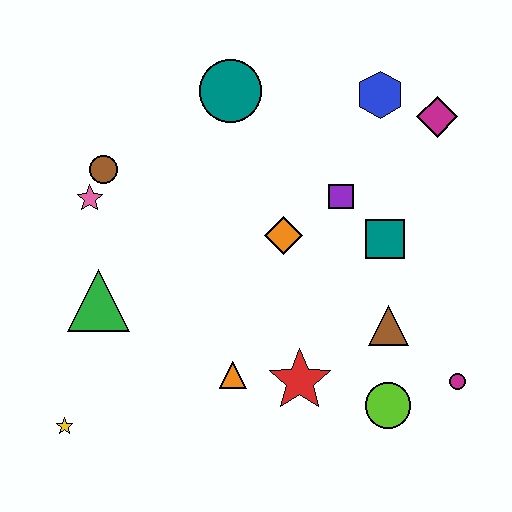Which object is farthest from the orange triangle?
The magenta diamond is farthest from the orange triangle.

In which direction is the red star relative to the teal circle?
The red star is below the teal circle.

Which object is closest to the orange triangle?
The red star is closest to the orange triangle.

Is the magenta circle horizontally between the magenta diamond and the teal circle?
No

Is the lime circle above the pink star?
No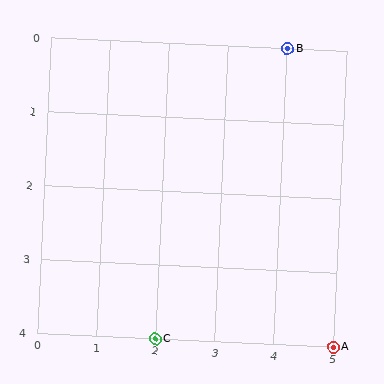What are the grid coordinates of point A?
Point A is at grid coordinates (5, 4).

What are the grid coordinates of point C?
Point C is at grid coordinates (2, 4).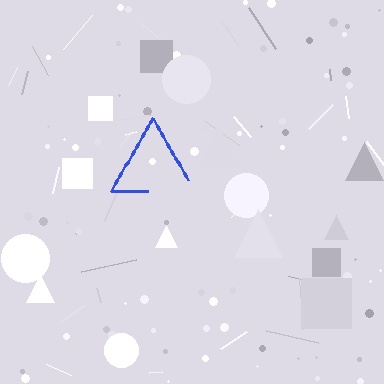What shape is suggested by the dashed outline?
The dashed outline suggests a triangle.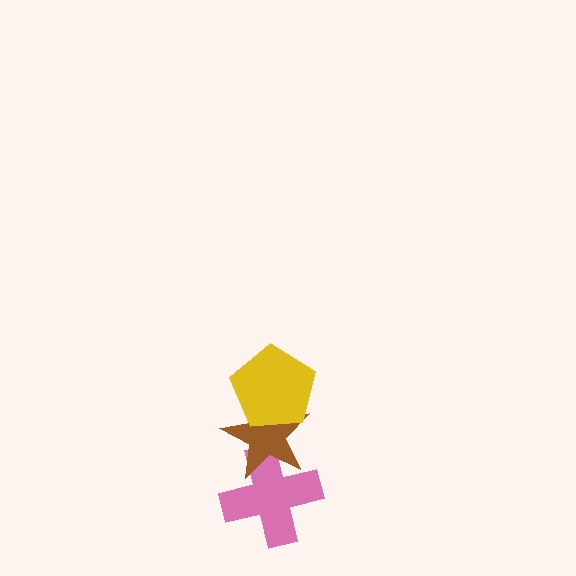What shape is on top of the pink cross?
The brown star is on top of the pink cross.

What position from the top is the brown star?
The brown star is 2nd from the top.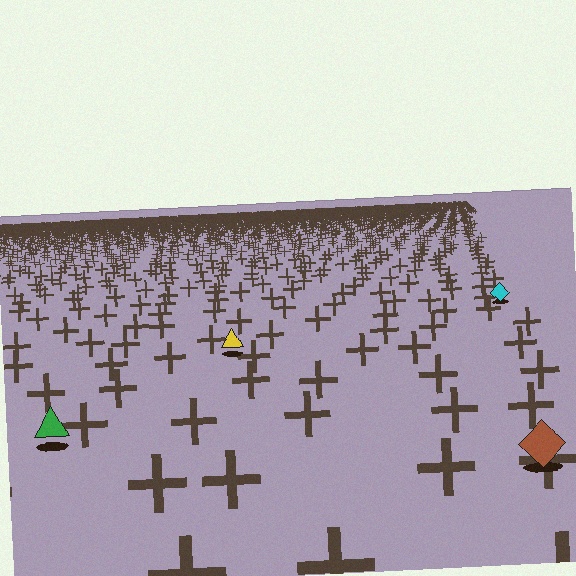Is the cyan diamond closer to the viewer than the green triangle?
No. The green triangle is closer — you can tell from the texture gradient: the ground texture is coarser near it.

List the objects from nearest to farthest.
From nearest to farthest: the brown diamond, the green triangle, the yellow triangle, the cyan diamond.